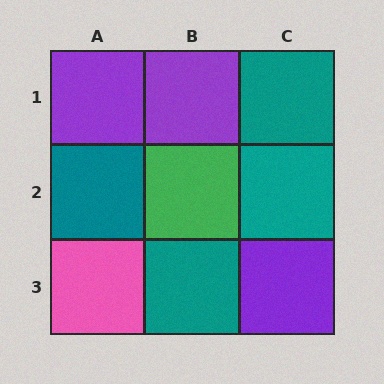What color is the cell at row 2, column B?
Green.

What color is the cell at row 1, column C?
Teal.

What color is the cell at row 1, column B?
Purple.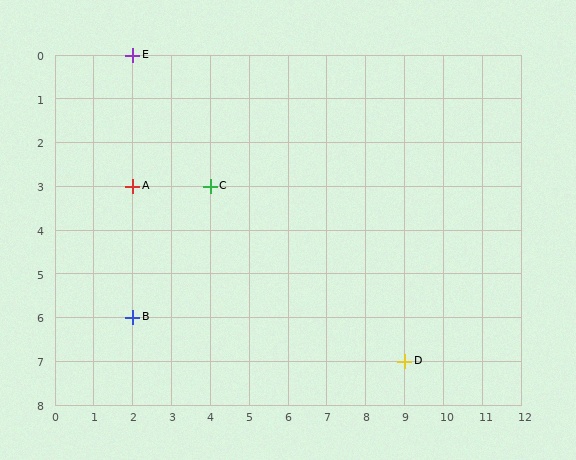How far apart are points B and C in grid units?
Points B and C are 2 columns and 3 rows apart (about 3.6 grid units diagonally).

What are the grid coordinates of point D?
Point D is at grid coordinates (9, 7).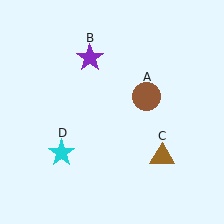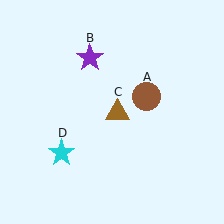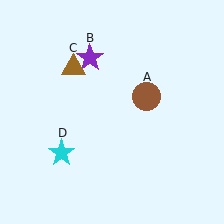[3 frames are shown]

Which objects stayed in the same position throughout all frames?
Brown circle (object A) and purple star (object B) and cyan star (object D) remained stationary.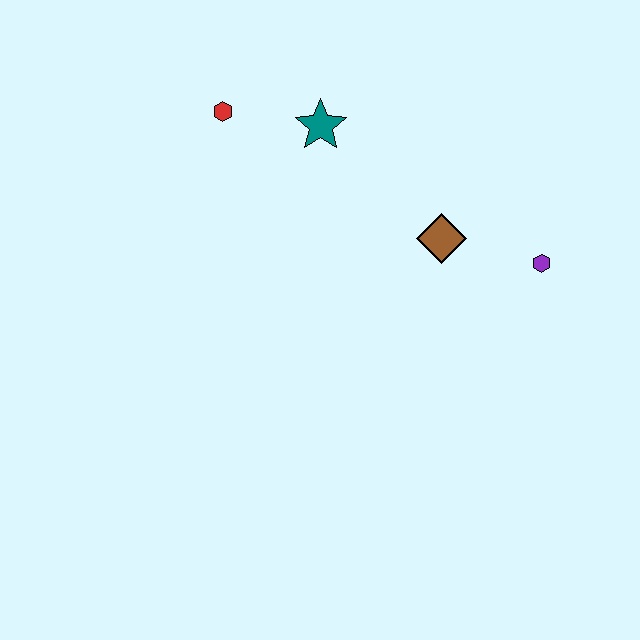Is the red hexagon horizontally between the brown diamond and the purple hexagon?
No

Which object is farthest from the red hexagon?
The purple hexagon is farthest from the red hexagon.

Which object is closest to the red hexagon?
The teal star is closest to the red hexagon.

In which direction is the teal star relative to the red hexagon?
The teal star is to the right of the red hexagon.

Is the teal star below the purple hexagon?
No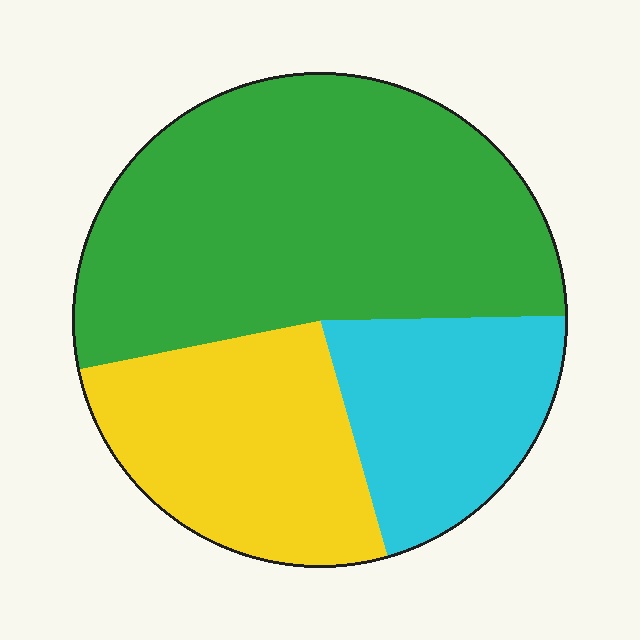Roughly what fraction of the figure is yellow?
Yellow takes up about one quarter (1/4) of the figure.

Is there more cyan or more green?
Green.